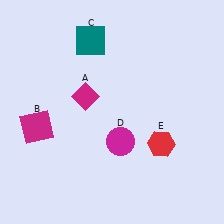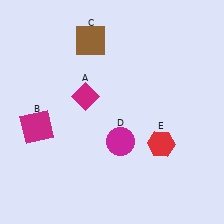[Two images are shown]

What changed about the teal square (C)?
In Image 1, C is teal. In Image 2, it changed to brown.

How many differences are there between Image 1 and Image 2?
There is 1 difference between the two images.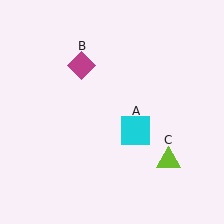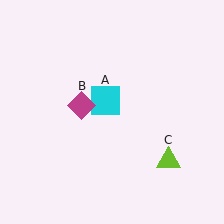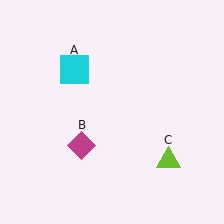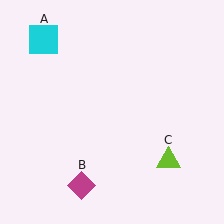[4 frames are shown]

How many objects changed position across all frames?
2 objects changed position: cyan square (object A), magenta diamond (object B).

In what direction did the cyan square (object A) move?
The cyan square (object A) moved up and to the left.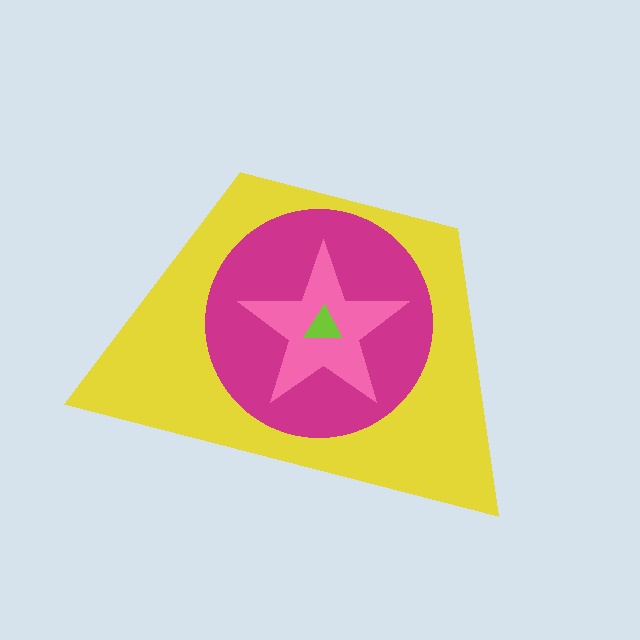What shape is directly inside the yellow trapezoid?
The magenta circle.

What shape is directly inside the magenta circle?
The pink star.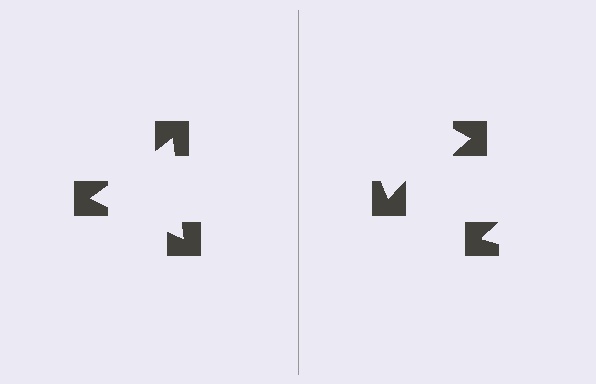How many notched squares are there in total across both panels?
6 — 3 on each side.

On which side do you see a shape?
An illusory triangle appears on the left side. On the right side the wedge cuts are rotated, so no coherent shape forms.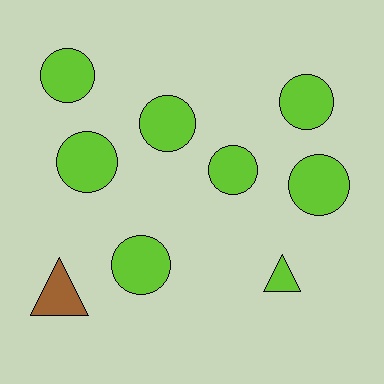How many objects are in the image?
There are 9 objects.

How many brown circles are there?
There are no brown circles.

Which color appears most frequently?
Lime, with 8 objects.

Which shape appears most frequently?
Circle, with 7 objects.